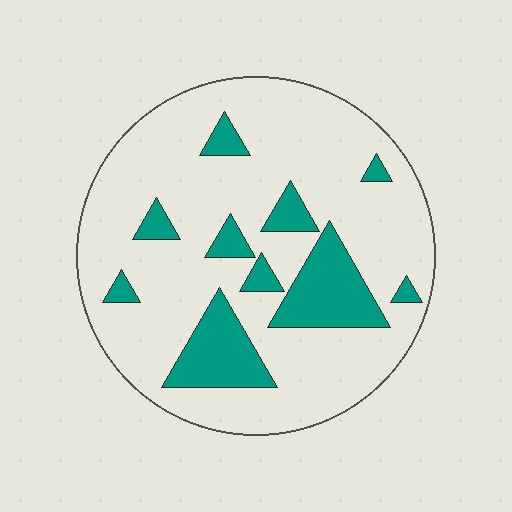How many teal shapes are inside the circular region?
10.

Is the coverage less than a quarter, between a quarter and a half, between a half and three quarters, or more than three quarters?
Less than a quarter.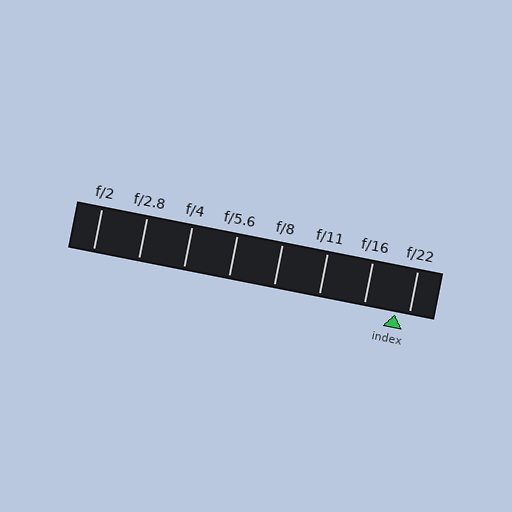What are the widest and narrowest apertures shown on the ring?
The widest aperture shown is f/2 and the narrowest is f/22.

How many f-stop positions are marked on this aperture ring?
There are 8 f-stop positions marked.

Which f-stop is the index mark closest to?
The index mark is closest to f/22.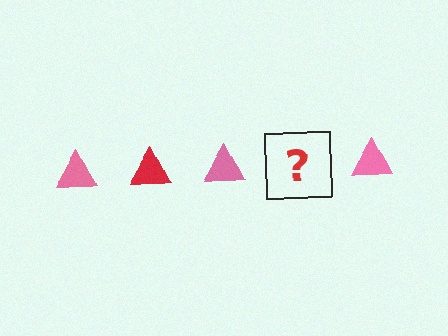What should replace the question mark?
The question mark should be replaced with a red triangle.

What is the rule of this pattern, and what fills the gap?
The rule is that the pattern cycles through pink, red triangles. The gap should be filled with a red triangle.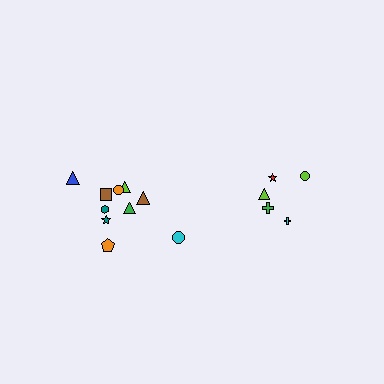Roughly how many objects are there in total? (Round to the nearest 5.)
Roughly 15 objects in total.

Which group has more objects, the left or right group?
The left group.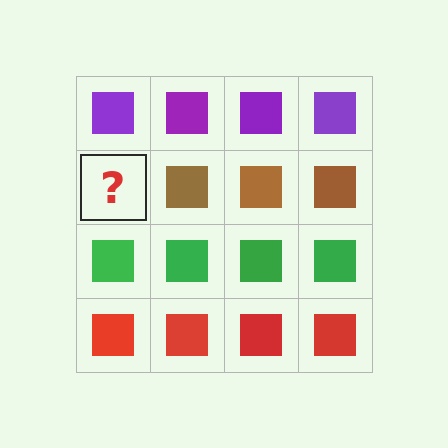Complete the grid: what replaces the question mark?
The question mark should be replaced with a brown square.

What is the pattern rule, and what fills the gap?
The rule is that each row has a consistent color. The gap should be filled with a brown square.